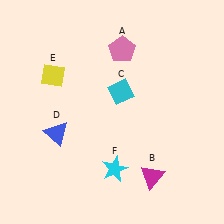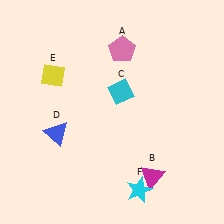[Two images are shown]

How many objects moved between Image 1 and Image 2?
1 object moved between the two images.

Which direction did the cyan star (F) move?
The cyan star (F) moved right.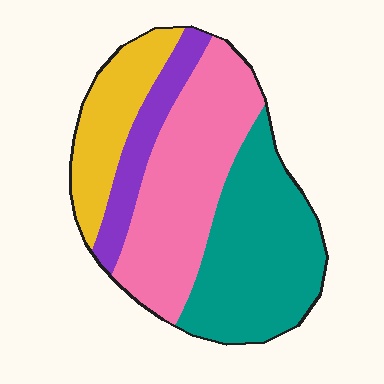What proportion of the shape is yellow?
Yellow covers roughly 15% of the shape.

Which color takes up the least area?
Purple, at roughly 10%.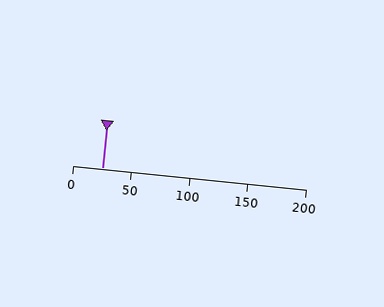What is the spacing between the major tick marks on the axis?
The major ticks are spaced 50 apart.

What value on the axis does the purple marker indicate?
The marker indicates approximately 25.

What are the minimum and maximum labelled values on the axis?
The axis runs from 0 to 200.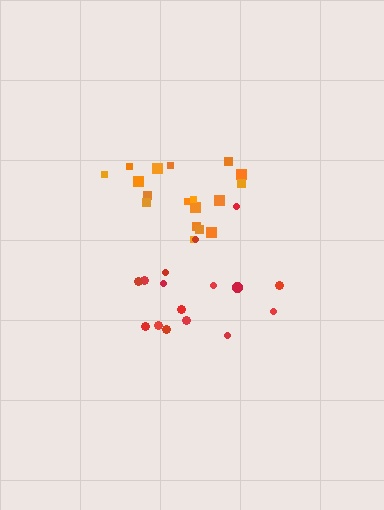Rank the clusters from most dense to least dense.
orange, red.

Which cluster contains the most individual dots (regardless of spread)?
Orange (18).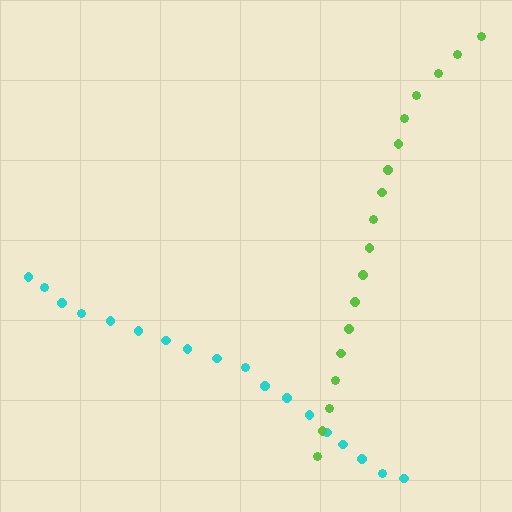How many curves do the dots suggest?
There are 2 distinct paths.